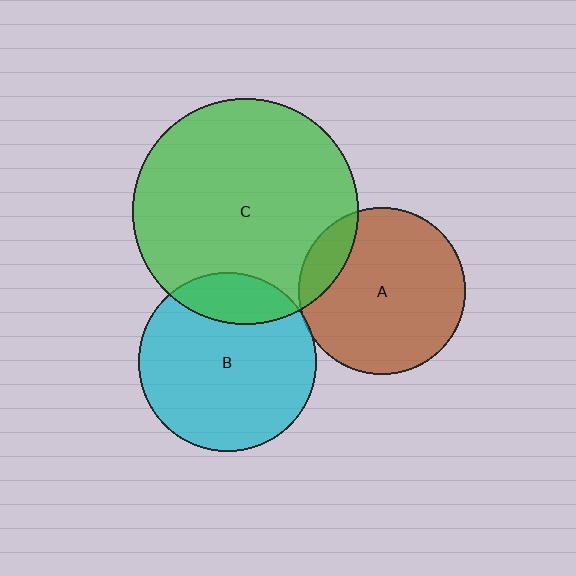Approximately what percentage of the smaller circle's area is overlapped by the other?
Approximately 15%.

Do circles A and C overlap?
Yes.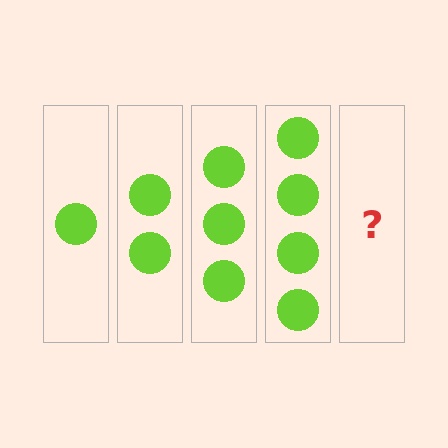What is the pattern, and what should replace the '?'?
The pattern is that each step adds one more circle. The '?' should be 5 circles.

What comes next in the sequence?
The next element should be 5 circles.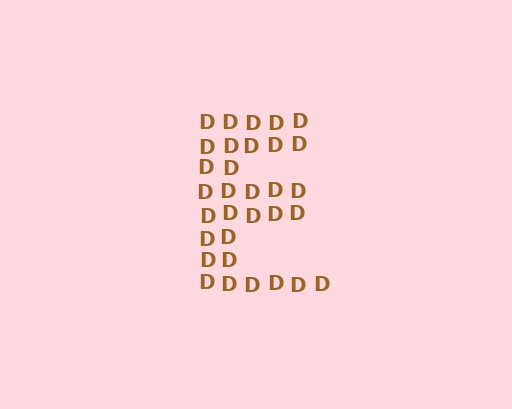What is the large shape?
The large shape is the letter E.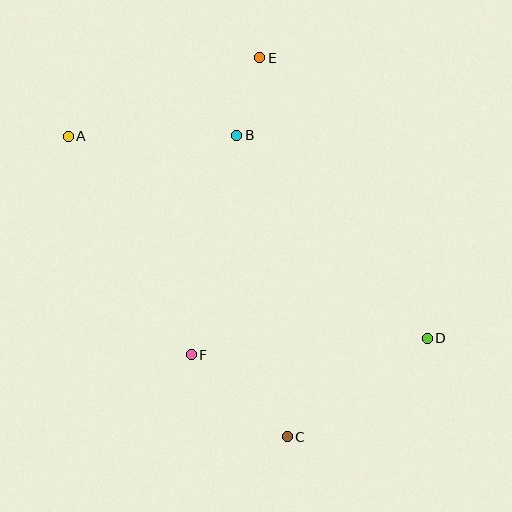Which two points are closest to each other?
Points B and E are closest to each other.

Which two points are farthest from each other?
Points A and D are farthest from each other.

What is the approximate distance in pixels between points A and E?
The distance between A and E is approximately 207 pixels.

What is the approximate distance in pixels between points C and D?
The distance between C and D is approximately 171 pixels.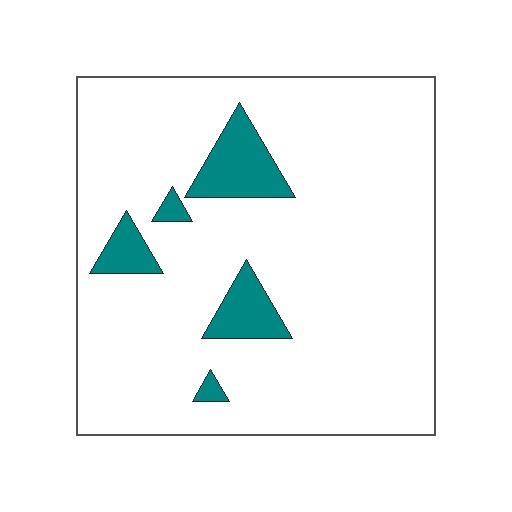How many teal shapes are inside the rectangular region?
5.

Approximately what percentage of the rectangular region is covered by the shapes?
Approximately 10%.